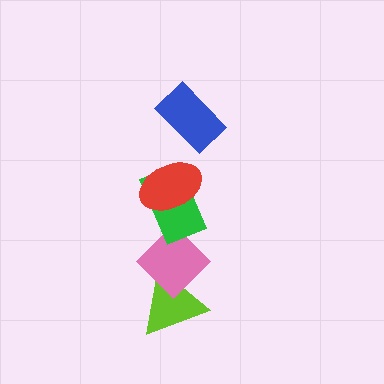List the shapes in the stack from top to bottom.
From top to bottom: the blue rectangle, the red ellipse, the green rectangle, the pink diamond, the lime triangle.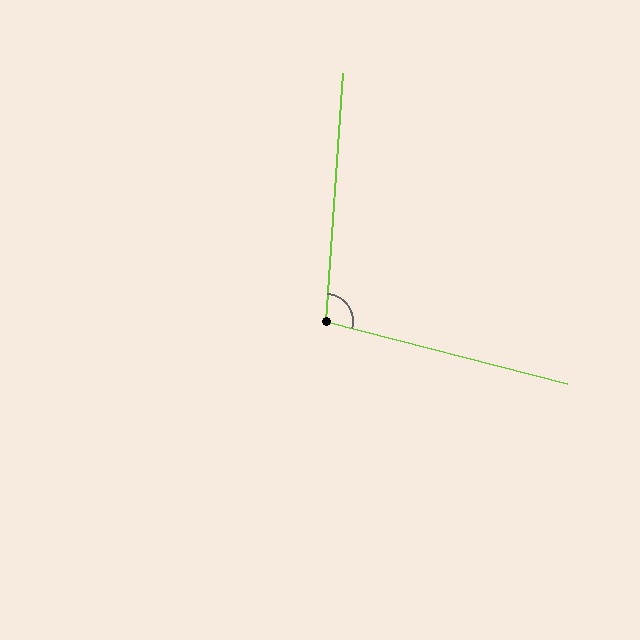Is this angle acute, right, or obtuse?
It is obtuse.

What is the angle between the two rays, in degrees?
Approximately 100 degrees.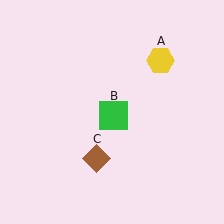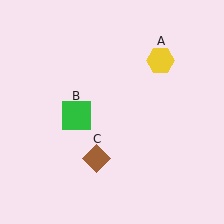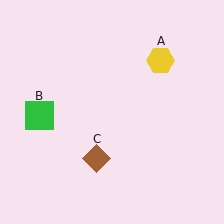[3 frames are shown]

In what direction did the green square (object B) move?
The green square (object B) moved left.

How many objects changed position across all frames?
1 object changed position: green square (object B).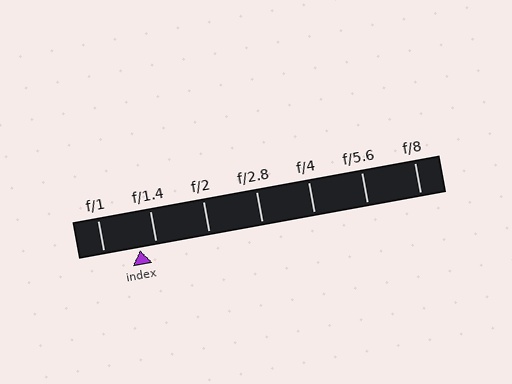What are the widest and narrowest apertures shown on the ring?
The widest aperture shown is f/1 and the narrowest is f/8.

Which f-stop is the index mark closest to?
The index mark is closest to f/1.4.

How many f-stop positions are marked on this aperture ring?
There are 7 f-stop positions marked.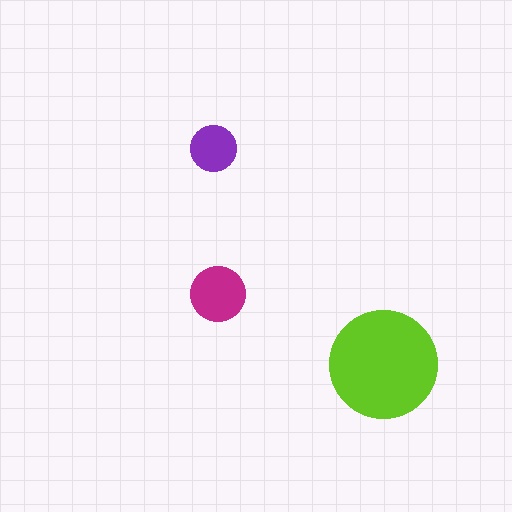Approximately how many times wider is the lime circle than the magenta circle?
About 2 times wider.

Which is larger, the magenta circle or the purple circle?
The magenta one.